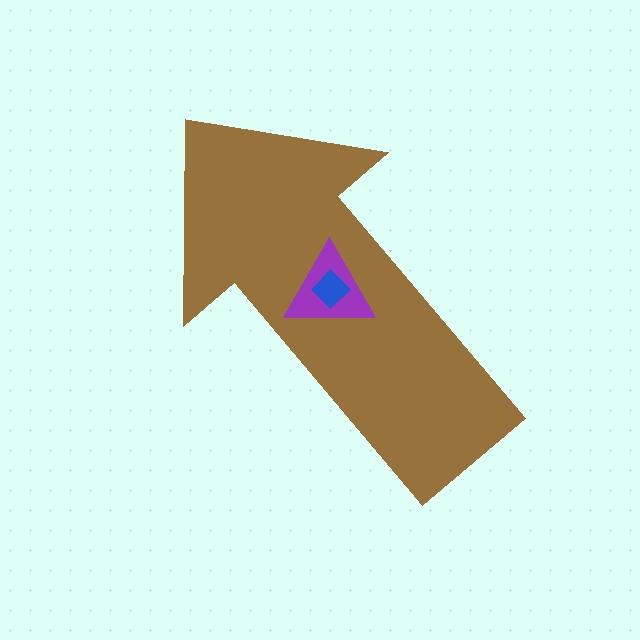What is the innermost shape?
The blue diamond.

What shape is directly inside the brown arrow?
The purple triangle.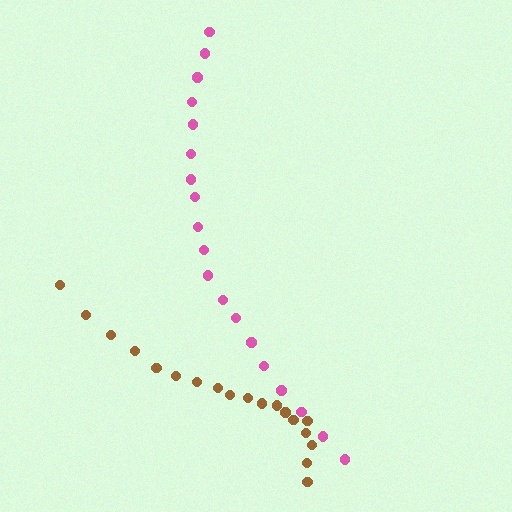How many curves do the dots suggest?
There are 2 distinct paths.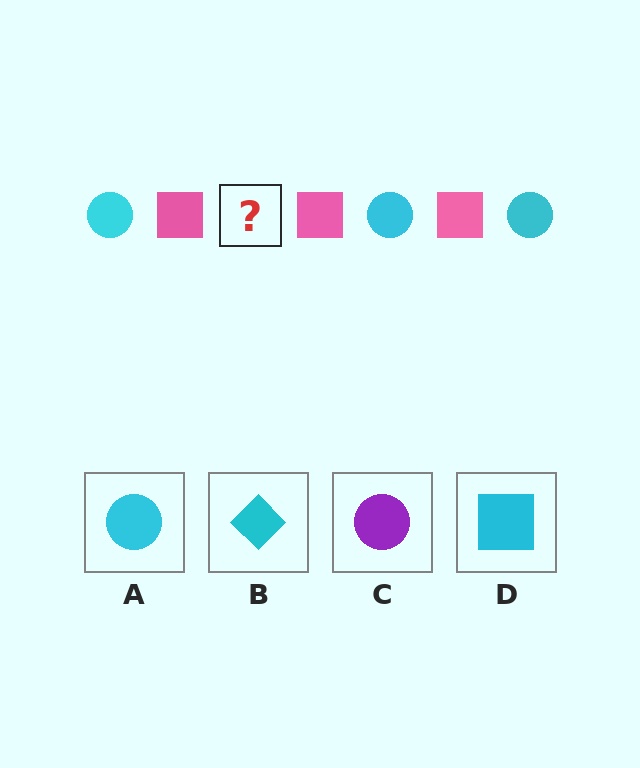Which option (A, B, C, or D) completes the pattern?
A.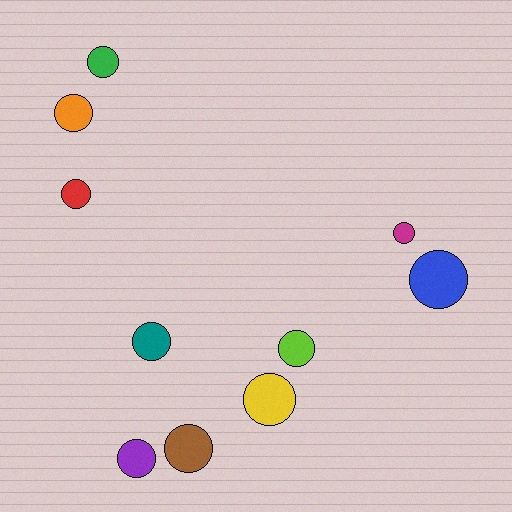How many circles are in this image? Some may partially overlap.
There are 10 circles.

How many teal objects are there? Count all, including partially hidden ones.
There is 1 teal object.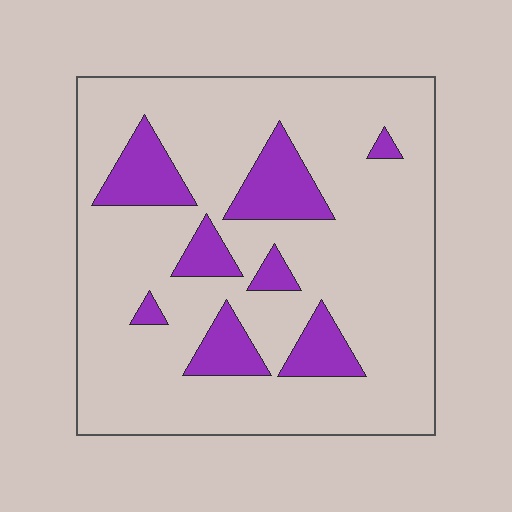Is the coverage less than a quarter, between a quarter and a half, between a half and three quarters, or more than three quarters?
Less than a quarter.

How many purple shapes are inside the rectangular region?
8.